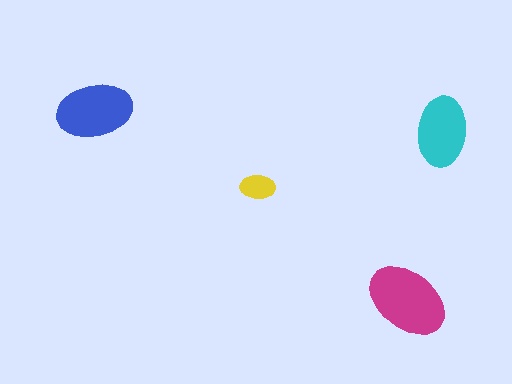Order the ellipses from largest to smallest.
the magenta one, the blue one, the cyan one, the yellow one.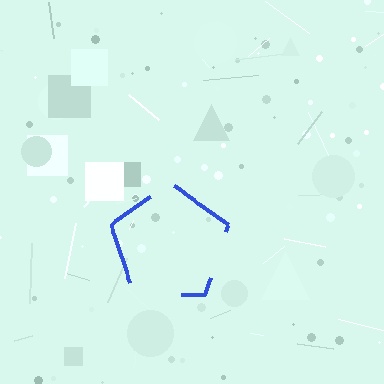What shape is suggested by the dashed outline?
The dashed outline suggests a pentagon.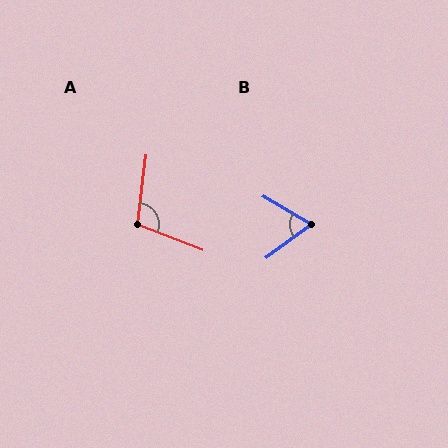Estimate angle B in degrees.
Approximately 67 degrees.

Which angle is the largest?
A, at approximately 105 degrees.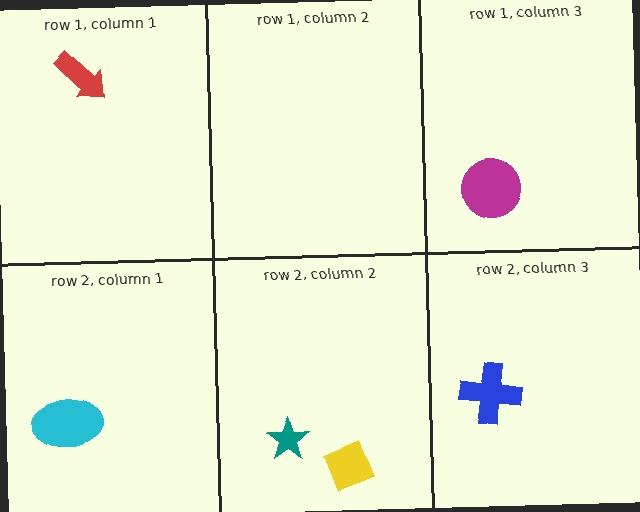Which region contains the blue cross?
The row 2, column 3 region.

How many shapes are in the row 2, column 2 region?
2.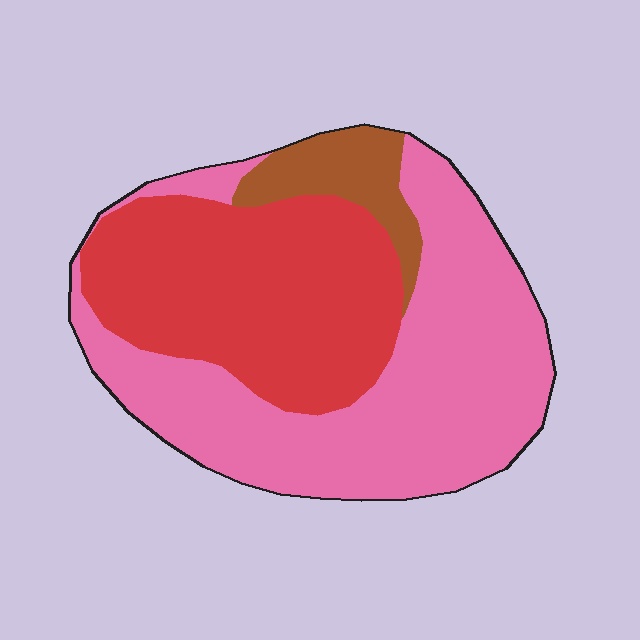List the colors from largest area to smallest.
From largest to smallest: pink, red, brown.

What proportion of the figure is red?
Red covers roughly 40% of the figure.